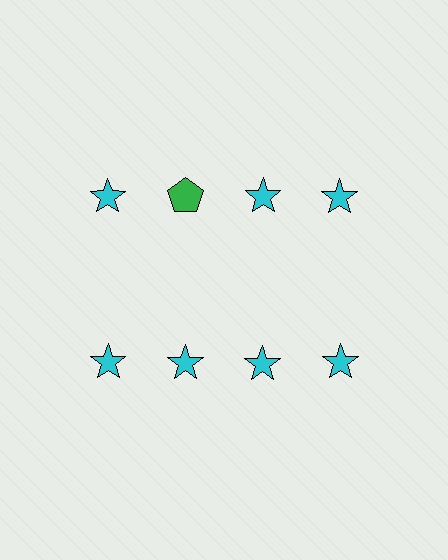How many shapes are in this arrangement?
There are 8 shapes arranged in a grid pattern.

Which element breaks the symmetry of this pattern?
The green pentagon in the top row, second from left column breaks the symmetry. All other shapes are cyan stars.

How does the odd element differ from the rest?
It differs in both color (green instead of cyan) and shape (pentagon instead of star).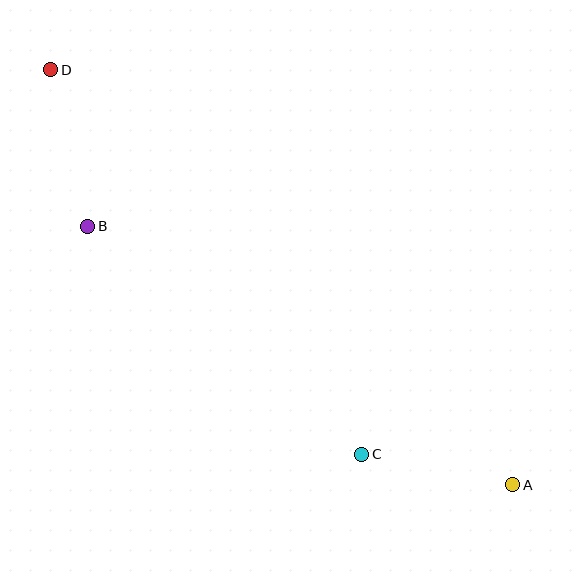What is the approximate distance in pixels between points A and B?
The distance between A and B is approximately 497 pixels.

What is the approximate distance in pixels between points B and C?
The distance between B and C is approximately 356 pixels.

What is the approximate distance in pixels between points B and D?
The distance between B and D is approximately 161 pixels.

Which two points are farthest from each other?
Points A and D are farthest from each other.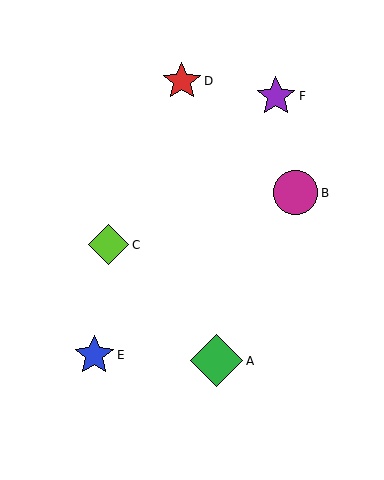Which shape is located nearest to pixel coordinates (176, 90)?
The red star (labeled D) at (182, 81) is nearest to that location.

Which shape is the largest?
The green diamond (labeled A) is the largest.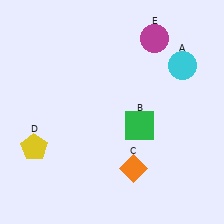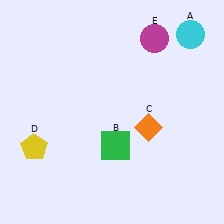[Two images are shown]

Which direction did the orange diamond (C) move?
The orange diamond (C) moved up.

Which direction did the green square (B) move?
The green square (B) moved left.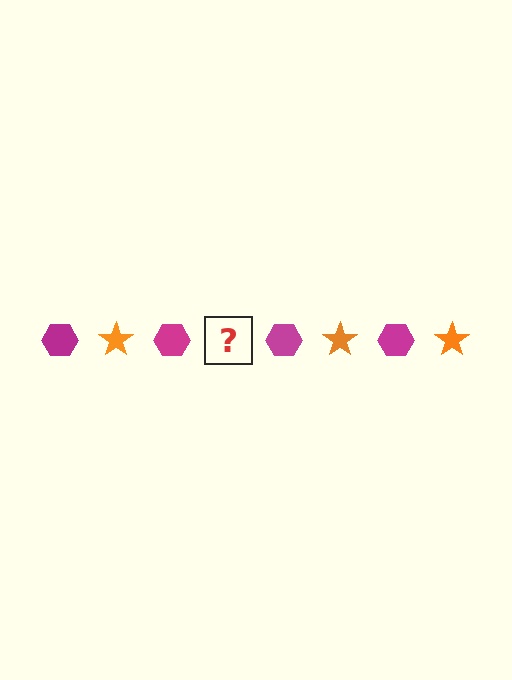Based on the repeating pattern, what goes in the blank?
The blank should be an orange star.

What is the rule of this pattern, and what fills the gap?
The rule is that the pattern alternates between magenta hexagon and orange star. The gap should be filled with an orange star.